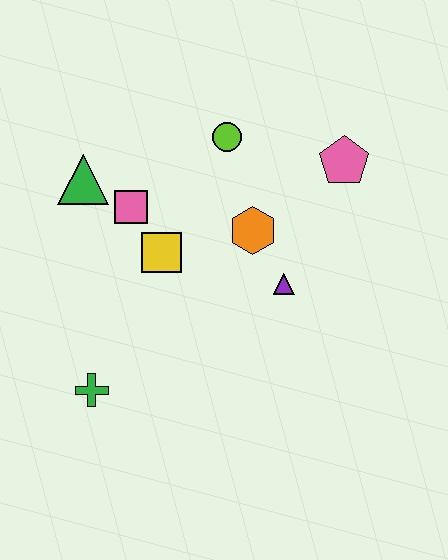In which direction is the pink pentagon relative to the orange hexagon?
The pink pentagon is to the right of the orange hexagon.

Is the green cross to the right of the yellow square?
No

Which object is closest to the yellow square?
The pink square is closest to the yellow square.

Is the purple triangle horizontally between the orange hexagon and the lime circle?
No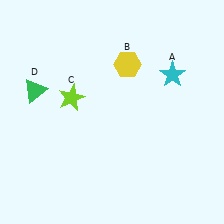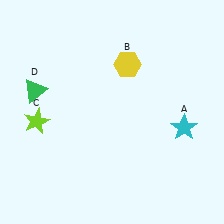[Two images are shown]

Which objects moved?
The objects that moved are: the cyan star (A), the lime star (C).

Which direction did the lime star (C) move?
The lime star (C) moved left.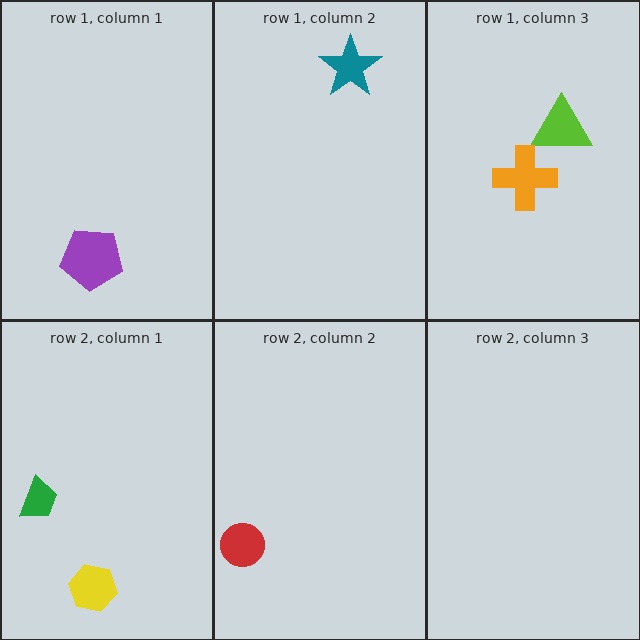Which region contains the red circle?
The row 2, column 2 region.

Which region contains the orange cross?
The row 1, column 3 region.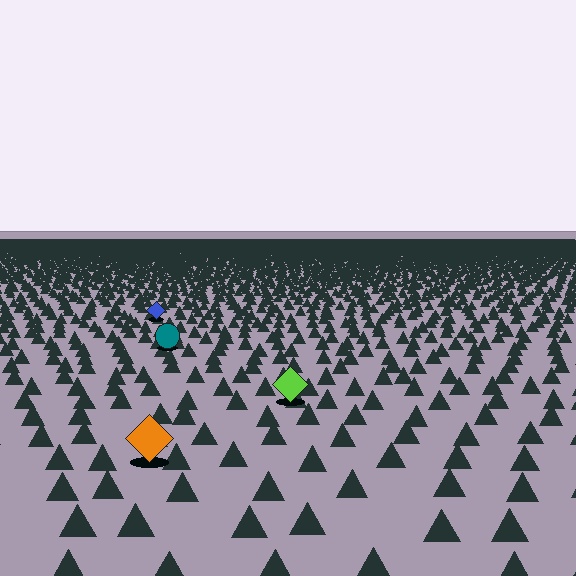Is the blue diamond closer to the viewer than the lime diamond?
No. The lime diamond is closer — you can tell from the texture gradient: the ground texture is coarser near it.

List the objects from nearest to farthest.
From nearest to farthest: the orange diamond, the lime diamond, the teal circle, the blue diamond.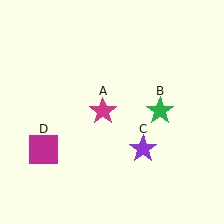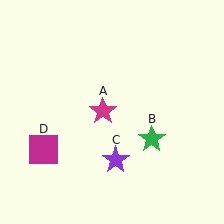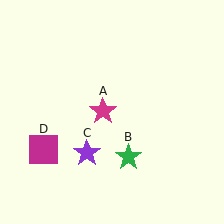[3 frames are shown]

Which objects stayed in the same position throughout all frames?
Magenta star (object A) and magenta square (object D) remained stationary.